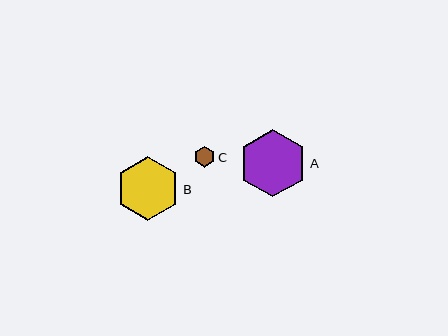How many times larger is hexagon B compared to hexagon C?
Hexagon B is approximately 3.1 times the size of hexagon C.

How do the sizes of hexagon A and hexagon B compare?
Hexagon A and hexagon B are approximately the same size.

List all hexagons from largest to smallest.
From largest to smallest: A, B, C.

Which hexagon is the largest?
Hexagon A is the largest with a size of approximately 68 pixels.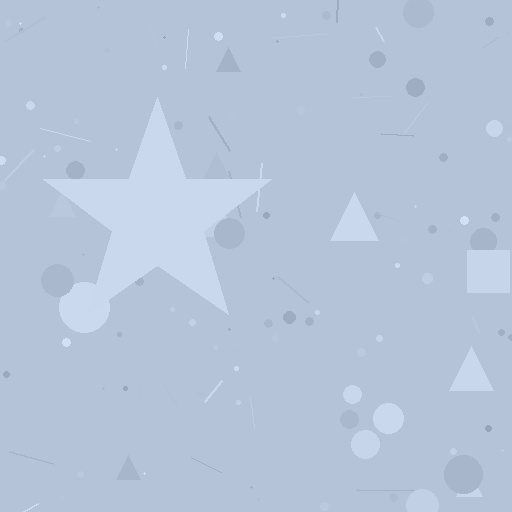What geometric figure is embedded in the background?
A star is embedded in the background.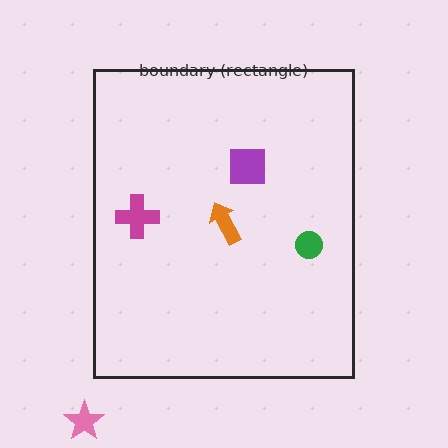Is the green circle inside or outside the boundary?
Inside.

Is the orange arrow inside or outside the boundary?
Inside.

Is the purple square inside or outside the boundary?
Inside.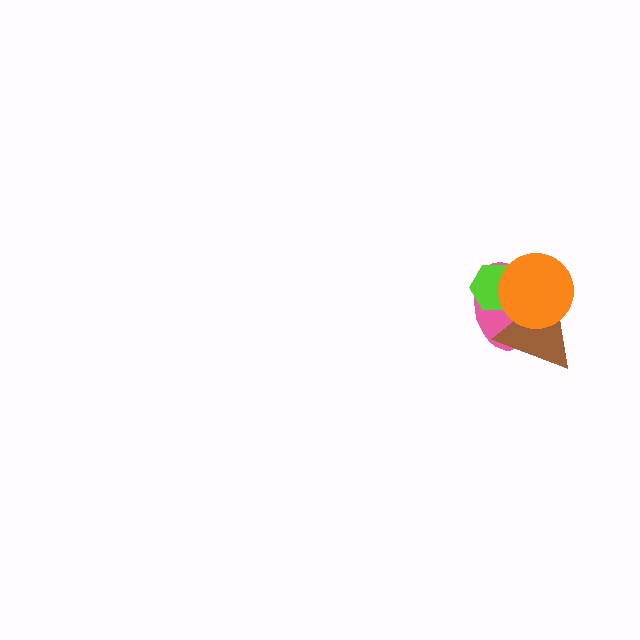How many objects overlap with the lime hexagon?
3 objects overlap with the lime hexagon.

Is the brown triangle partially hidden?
Yes, it is partially covered by another shape.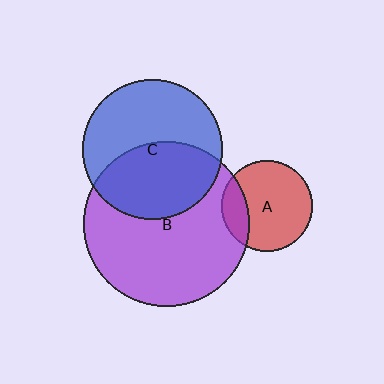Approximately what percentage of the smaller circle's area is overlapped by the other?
Approximately 45%.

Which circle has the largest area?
Circle B (purple).